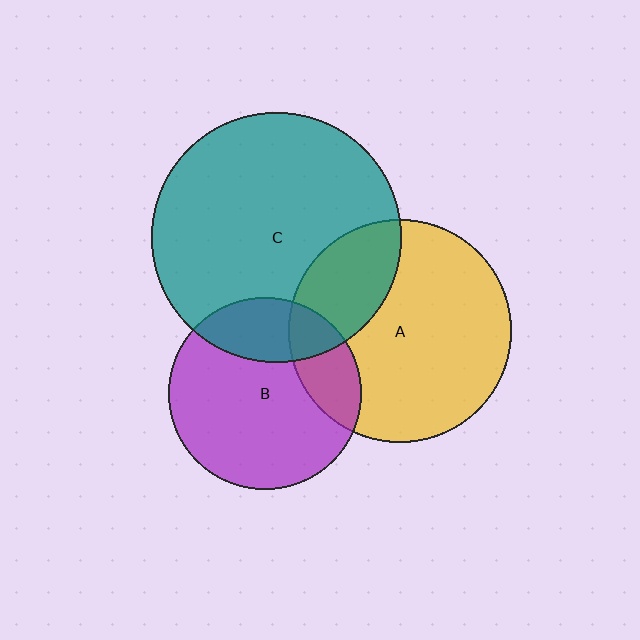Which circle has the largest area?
Circle C (teal).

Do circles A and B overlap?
Yes.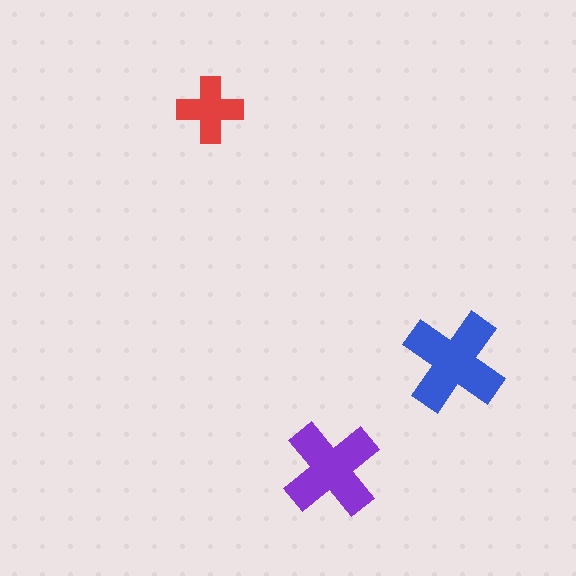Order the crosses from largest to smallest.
the blue one, the purple one, the red one.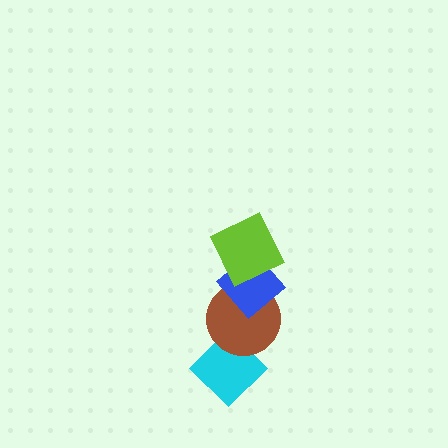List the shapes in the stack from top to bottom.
From top to bottom: the lime square, the blue diamond, the brown circle, the cyan diamond.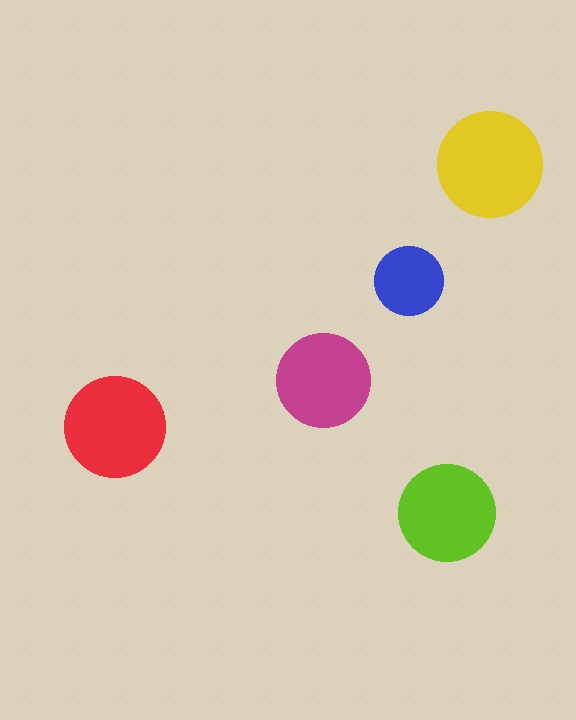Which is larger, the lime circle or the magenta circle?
The lime one.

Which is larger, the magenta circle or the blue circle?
The magenta one.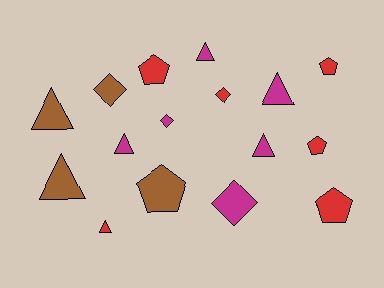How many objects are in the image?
There are 16 objects.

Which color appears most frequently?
Magenta, with 6 objects.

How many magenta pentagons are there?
There are no magenta pentagons.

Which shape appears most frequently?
Triangle, with 7 objects.